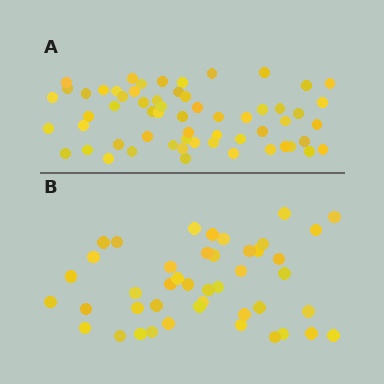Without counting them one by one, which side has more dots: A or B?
Region A (the top region) has more dots.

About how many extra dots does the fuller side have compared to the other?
Region A has approximately 15 more dots than region B.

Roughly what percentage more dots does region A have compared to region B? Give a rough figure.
About 35% more.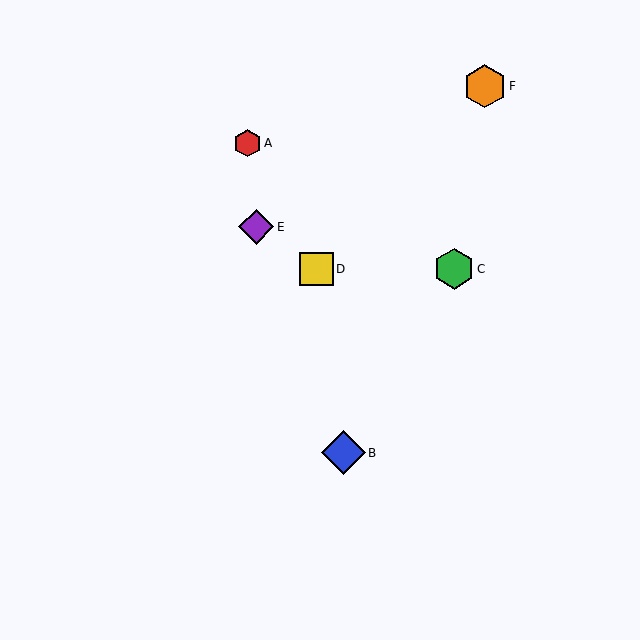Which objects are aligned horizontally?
Objects C, D are aligned horizontally.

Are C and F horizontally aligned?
No, C is at y≈269 and F is at y≈86.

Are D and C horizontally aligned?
Yes, both are at y≈269.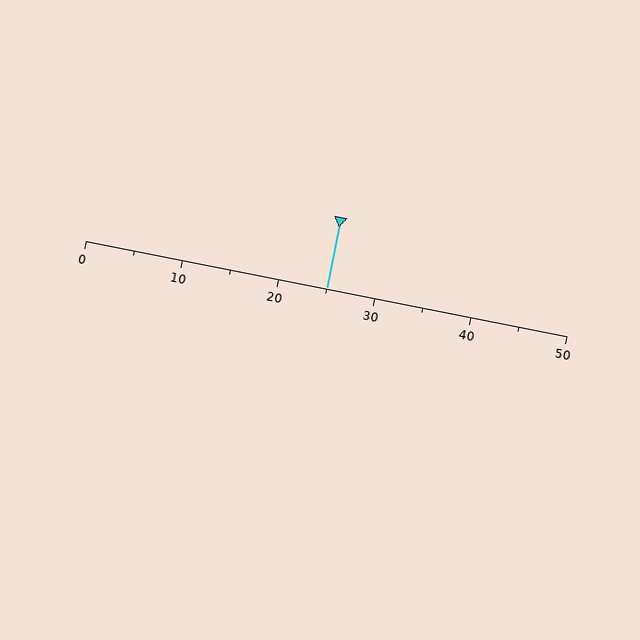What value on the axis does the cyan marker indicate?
The marker indicates approximately 25.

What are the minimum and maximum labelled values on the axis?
The axis runs from 0 to 50.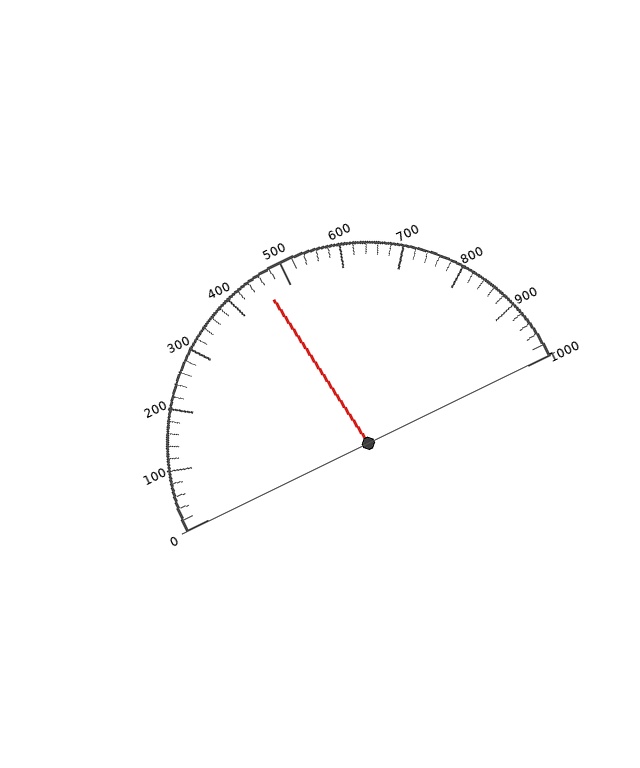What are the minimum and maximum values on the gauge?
The gauge ranges from 0 to 1000.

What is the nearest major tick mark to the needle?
The nearest major tick mark is 500.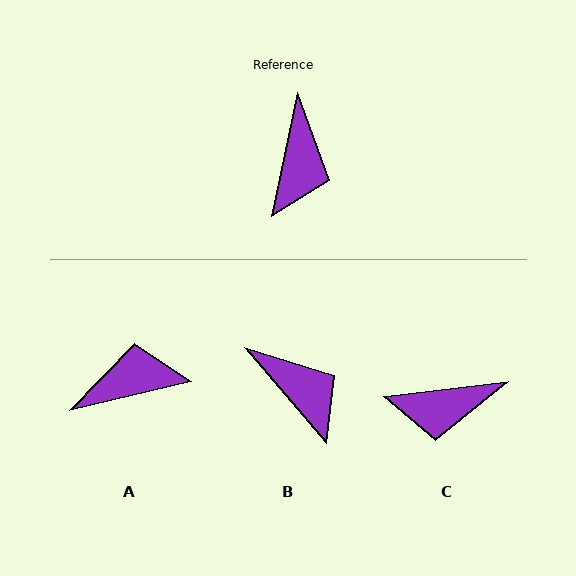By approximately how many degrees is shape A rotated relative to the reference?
Approximately 115 degrees counter-clockwise.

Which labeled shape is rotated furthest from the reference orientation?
A, about 115 degrees away.